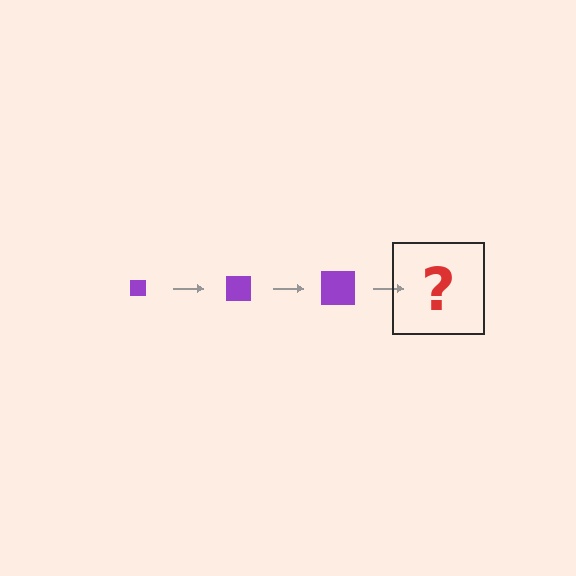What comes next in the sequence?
The next element should be a purple square, larger than the previous one.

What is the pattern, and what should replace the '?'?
The pattern is that the square gets progressively larger each step. The '?' should be a purple square, larger than the previous one.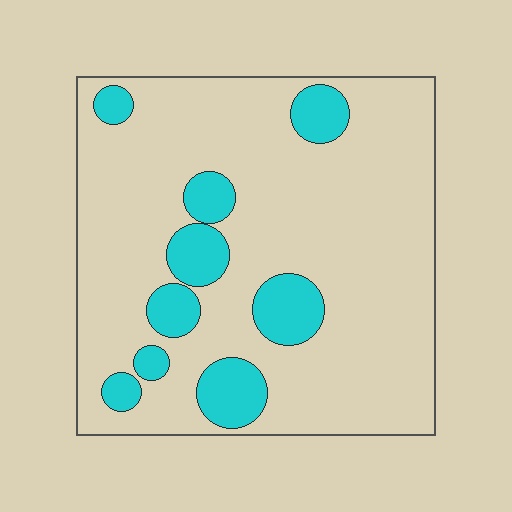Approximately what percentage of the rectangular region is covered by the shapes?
Approximately 15%.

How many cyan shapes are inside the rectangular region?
9.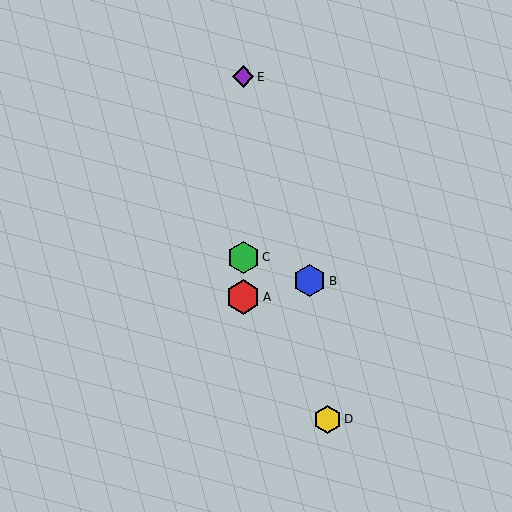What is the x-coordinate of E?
Object E is at x≈243.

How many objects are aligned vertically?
3 objects (A, C, E) are aligned vertically.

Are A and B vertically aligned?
No, A is at x≈243 and B is at x≈310.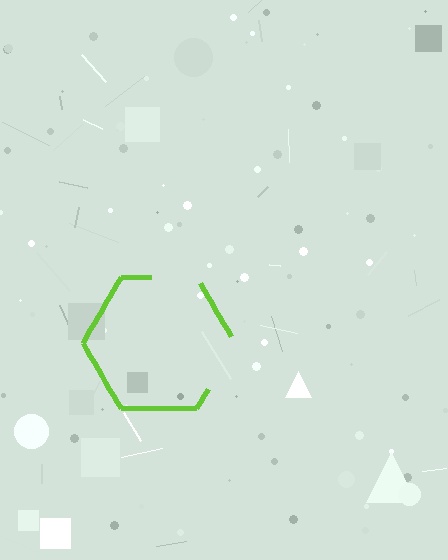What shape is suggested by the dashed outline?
The dashed outline suggests a hexagon.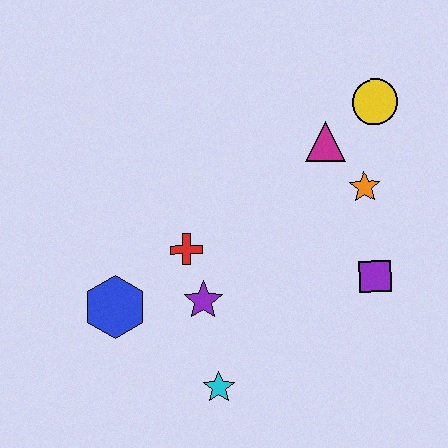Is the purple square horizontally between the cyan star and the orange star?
No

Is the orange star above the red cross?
Yes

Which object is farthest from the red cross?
The yellow circle is farthest from the red cross.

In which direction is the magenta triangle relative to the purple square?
The magenta triangle is above the purple square.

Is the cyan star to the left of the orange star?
Yes